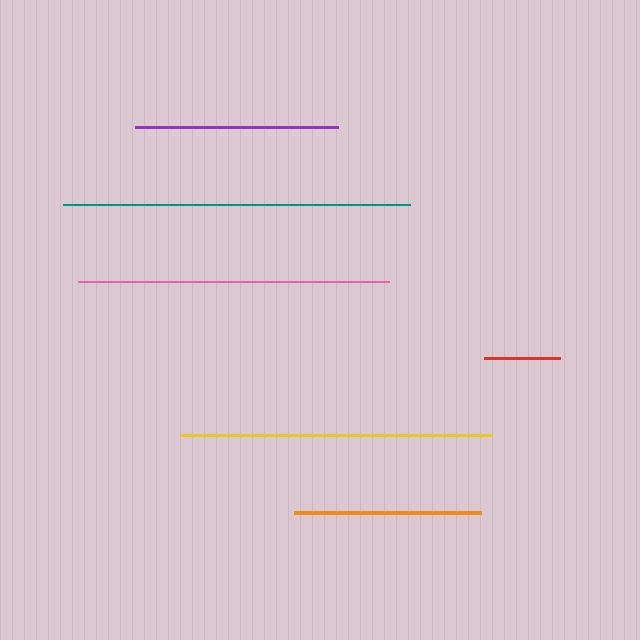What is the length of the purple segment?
The purple segment is approximately 203 pixels long.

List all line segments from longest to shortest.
From longest to shortest: teal, yellow, pink, purple, orange, red.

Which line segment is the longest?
The teal line is the longest at approximately 347 pixels.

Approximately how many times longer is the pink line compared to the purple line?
The pink line is approximately 1.5 times the length of the purple line.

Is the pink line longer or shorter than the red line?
The pink line is longer than the red line.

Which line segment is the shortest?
The red line is the shortest at approximately 76 pixels.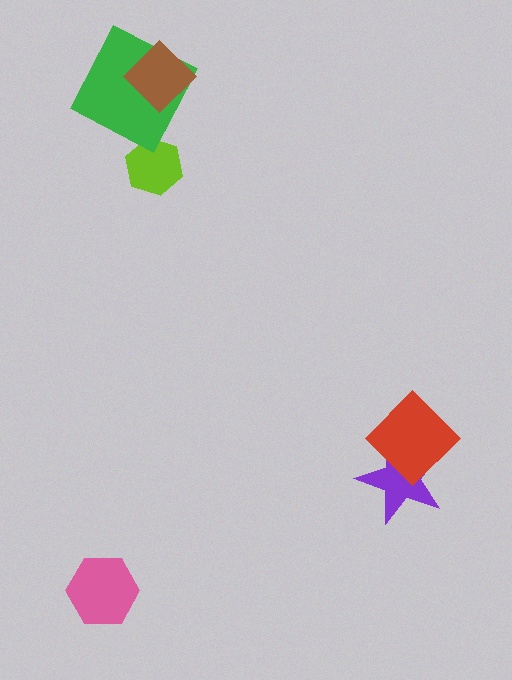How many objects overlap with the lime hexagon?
0 objects overlap with the lime hexagon.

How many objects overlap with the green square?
1 object overlaps with the green square.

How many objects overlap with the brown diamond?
1 object overlaps with the brown diamond.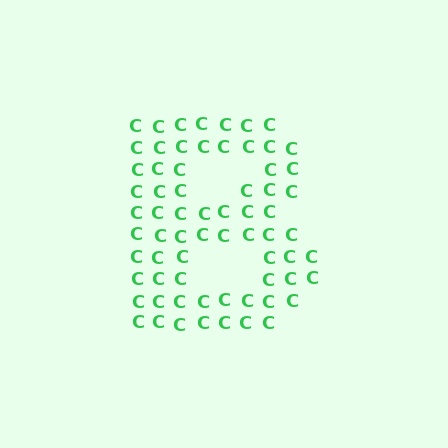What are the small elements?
The small elements are letter C's.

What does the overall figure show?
The overall figure shows the letter B.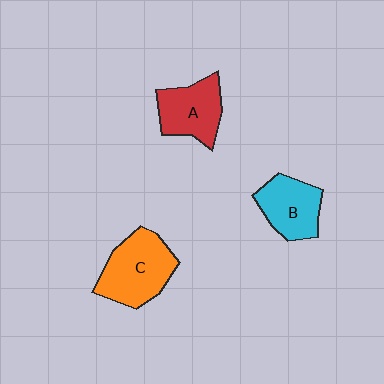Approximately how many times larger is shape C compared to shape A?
Approximately 1.3 times.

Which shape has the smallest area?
Shape B (cyan).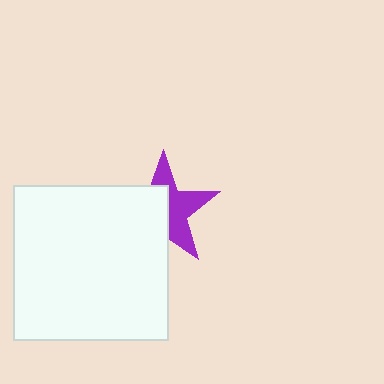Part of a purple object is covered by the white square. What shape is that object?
It is a star.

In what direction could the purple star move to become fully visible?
The purple star could move toward the upper-right. That would shift it out from behind the white square entirely.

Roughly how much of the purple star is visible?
About half of it is visible (roughly 48%).